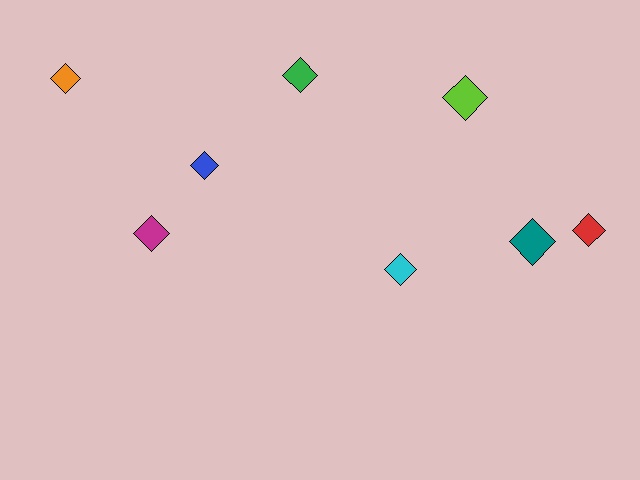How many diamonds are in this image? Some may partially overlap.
There are 8 diamonds.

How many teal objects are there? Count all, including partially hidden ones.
There is 1 teal object.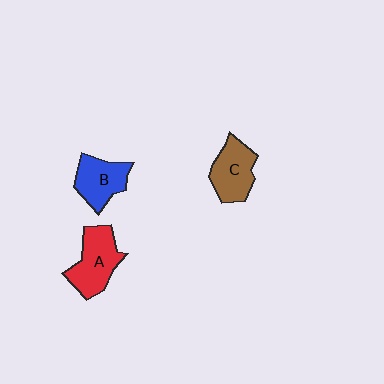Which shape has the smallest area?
Shape B (blue).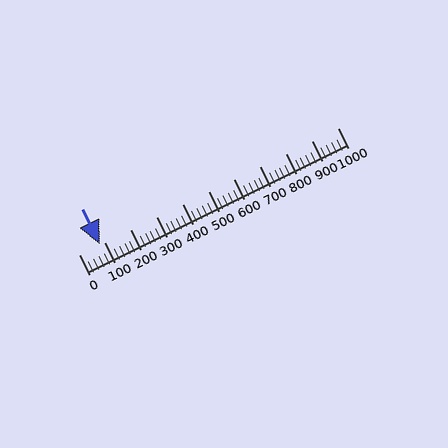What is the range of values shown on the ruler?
The ruler shows values from 0 to 1000.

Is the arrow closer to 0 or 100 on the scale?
The arrow is closer to 100.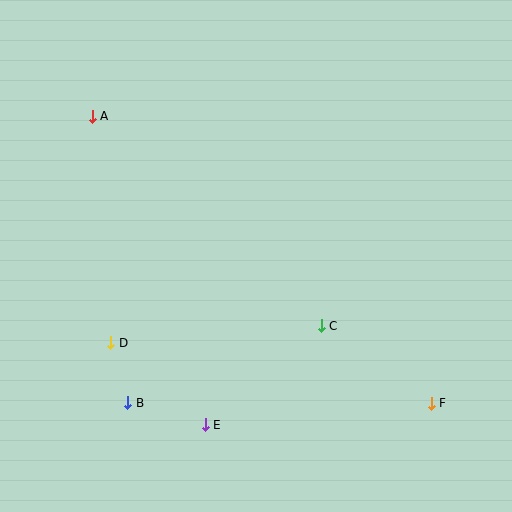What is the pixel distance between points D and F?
The distance between D and F is 326 pixels.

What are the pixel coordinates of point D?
Point D is at (111, 343).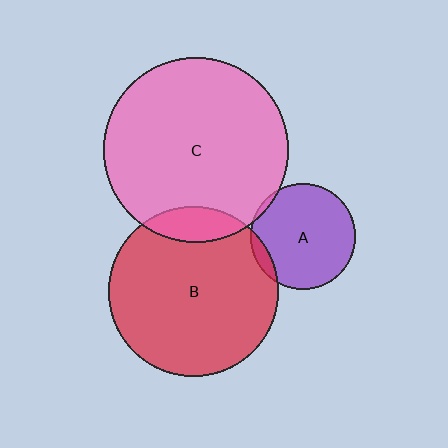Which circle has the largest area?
Circle C (pink).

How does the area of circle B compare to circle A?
Approximately 2.6 times.